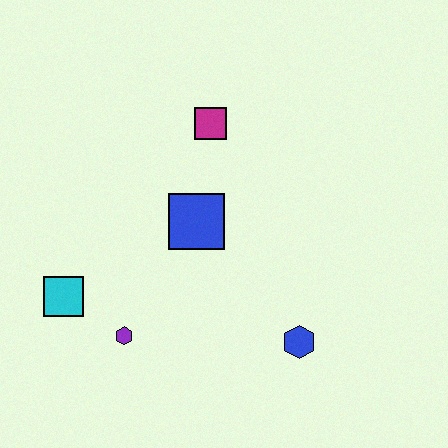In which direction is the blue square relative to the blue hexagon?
The blue square is above the blue hexagon.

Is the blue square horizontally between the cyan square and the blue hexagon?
Yes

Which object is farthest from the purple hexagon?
The magenta square is farthest from the purple hexagon.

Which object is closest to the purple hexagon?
The cyan square is closest to the purple hexagon.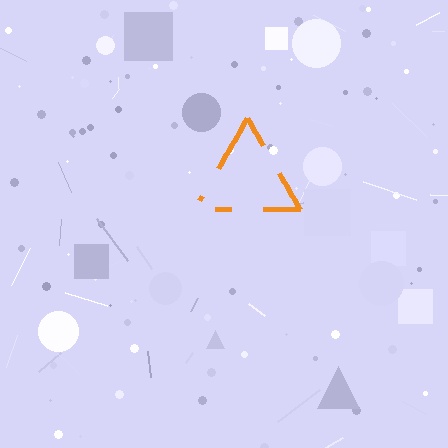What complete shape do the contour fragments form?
The contour fragments form a triangle.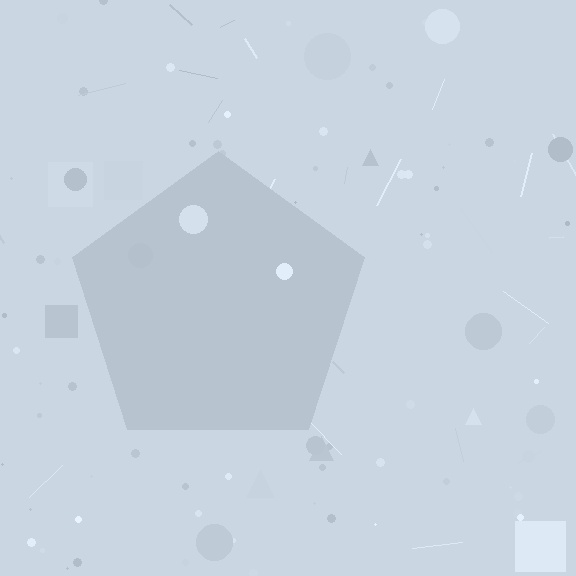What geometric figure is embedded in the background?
A pentagon is embedded in the background.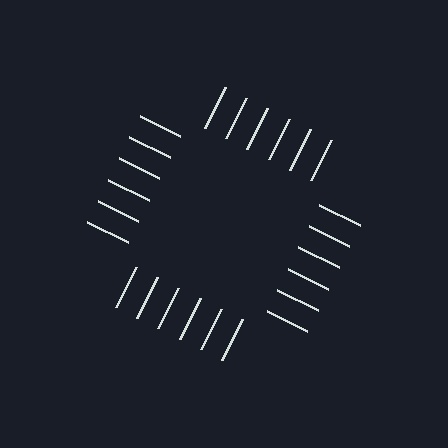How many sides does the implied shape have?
4 sides — the line-ends trace a square.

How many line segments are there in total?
24 — 6 along each of the 4 edges.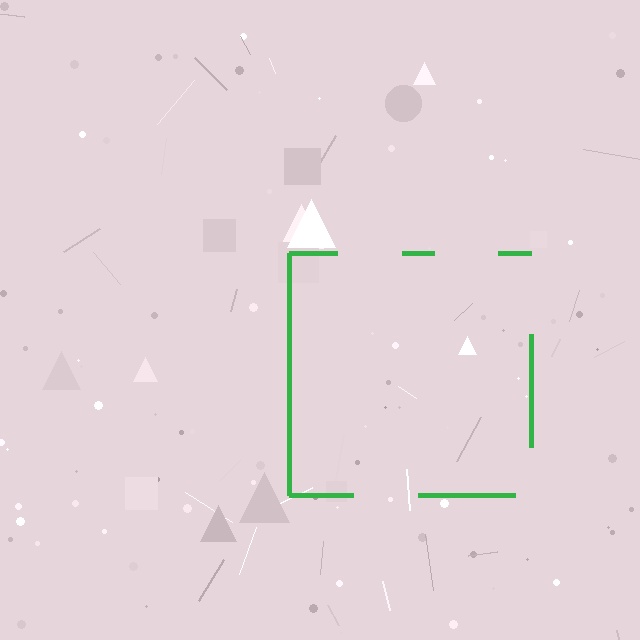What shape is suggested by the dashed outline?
The dashed outline suggests a square.